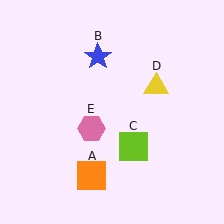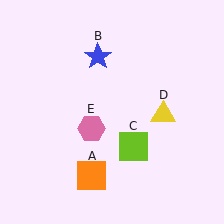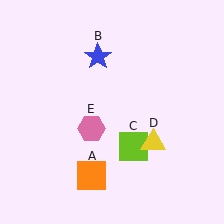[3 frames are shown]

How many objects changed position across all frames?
1 object changed position: yellow triangle (object D).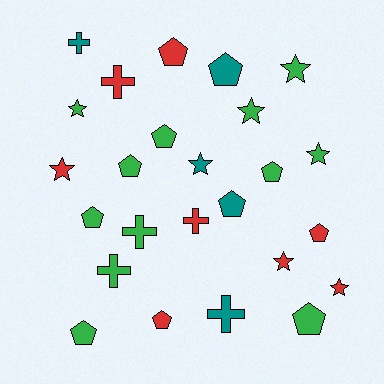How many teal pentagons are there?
There are 2 teal pentagons.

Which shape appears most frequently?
Pentagon, with 11 objects.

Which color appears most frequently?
Green, with 12 objects.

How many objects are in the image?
There are 25 objects.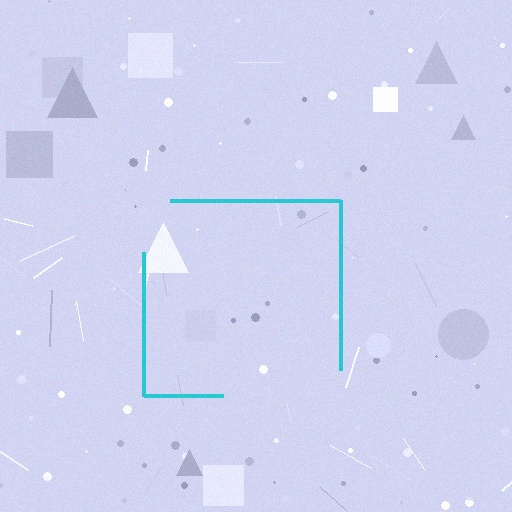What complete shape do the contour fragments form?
The contour fragments form a square.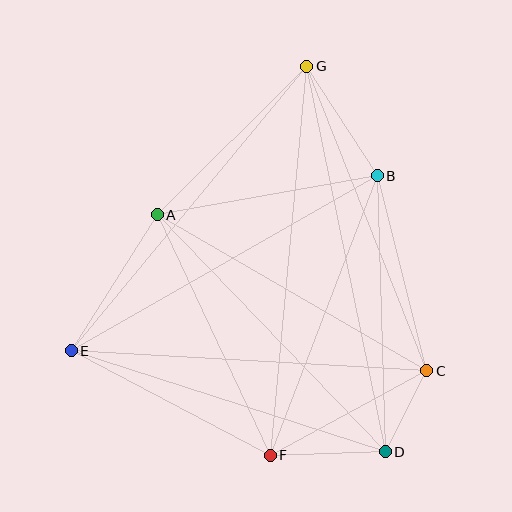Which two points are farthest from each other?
Points D and G are farthest from each other.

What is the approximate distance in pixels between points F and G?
The distance between F and G is approximately 390 pixels.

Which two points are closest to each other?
Points C and D are closest to each other.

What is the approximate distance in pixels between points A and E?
The distance between A and E is approximately 161 pixels.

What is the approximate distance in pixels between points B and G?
The distance between B and G is approximately 130 pixels.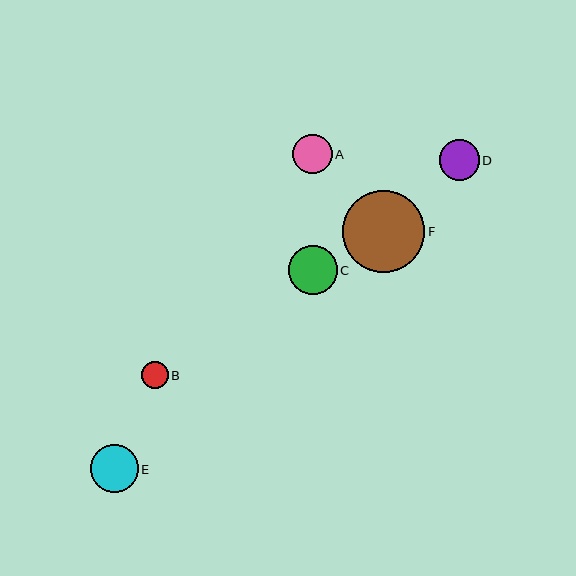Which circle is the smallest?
Circle B is the smallest with a size of approximately 26 pixels.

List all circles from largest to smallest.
From largest to smallest: F, C, E, D, A, B.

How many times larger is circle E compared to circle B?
Circle E is approximately 1.8 times the size of circle B.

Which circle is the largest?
Circle F is the largest with a size of approximately 82 pixels.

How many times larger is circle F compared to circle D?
Circle F is approximately 2.0 times the size of circle D.